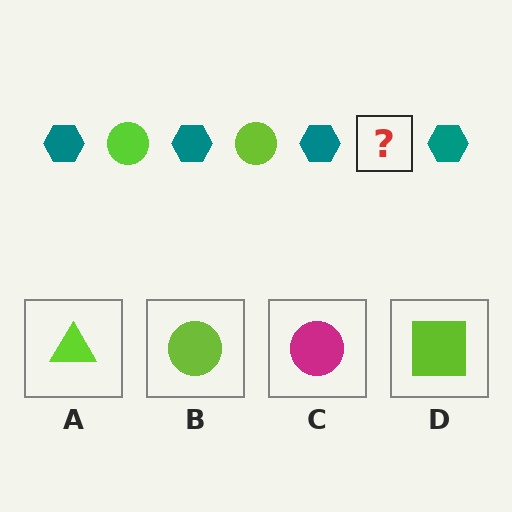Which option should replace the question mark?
Option B.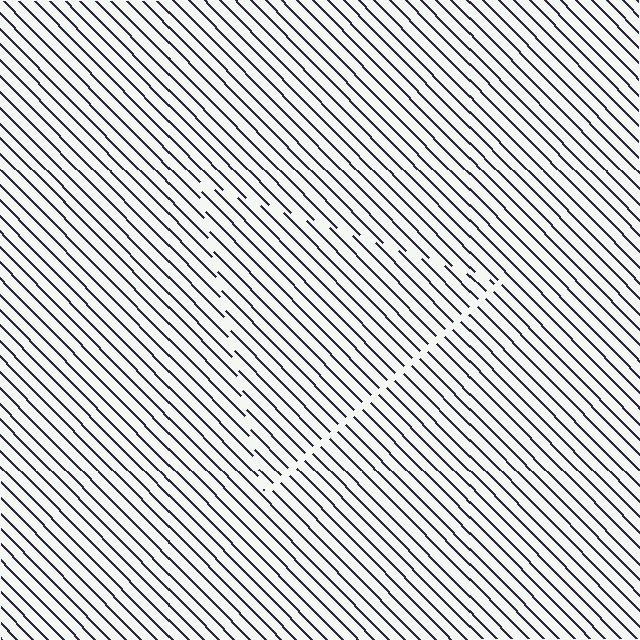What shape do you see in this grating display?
An illusory triangle. The interior of the shape contains the same grating, shifted by half a period — the contour is defined by the phase discontinuity where line-ends from the inner and outer gratings abut.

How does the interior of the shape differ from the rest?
The interior of the shape contains the same grating, shifted by half a period — the contour is defined by the phase discontinuity where line-ends from the inner and outer gratings abut.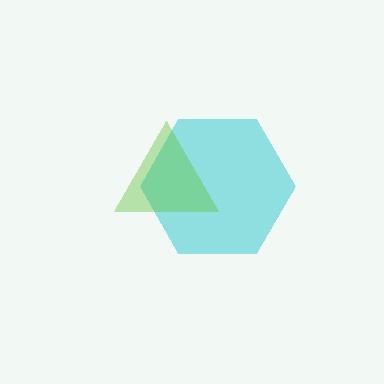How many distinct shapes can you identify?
There are 2 distinct shapes: a cyan hexagon, a lime triangle.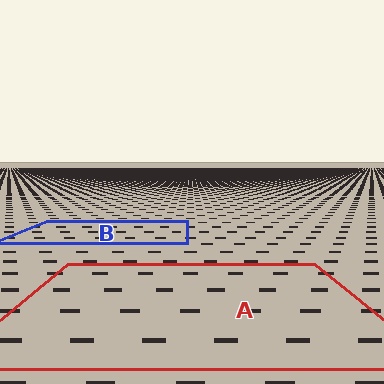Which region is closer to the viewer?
Region A is closer. The texture elements there are larger and more spread out.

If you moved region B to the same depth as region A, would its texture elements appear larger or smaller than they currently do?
They would appear larger. At a closer depth, the same texture elements are projected at a bigger on-screen size.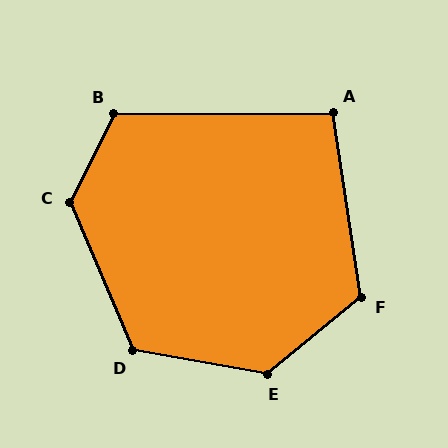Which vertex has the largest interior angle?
E, at approximately 131 degrees.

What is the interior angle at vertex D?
Approximately 123 degrees (obtuse).